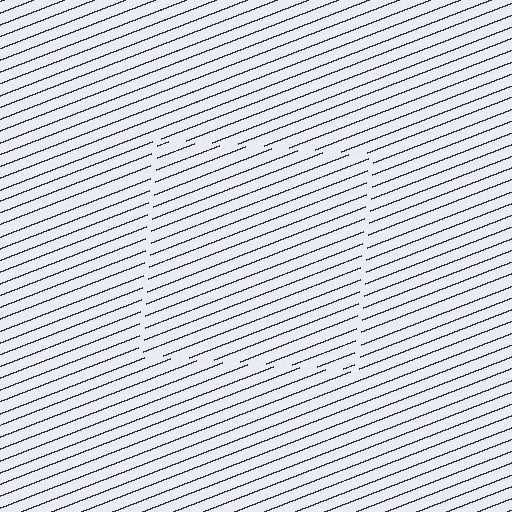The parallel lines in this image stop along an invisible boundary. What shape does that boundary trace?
An illusory square. The interior of the shape contains the same grating, shifted by half a period — the contour is defined by the phase discontinuity where line-ends from the inner and outer gratings abut.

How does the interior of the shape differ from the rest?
The interior of the shape contains the same grating, shifted by half a period — the contour is defined by the phase discontinuity where line-ends from the inner and outer gratings abut.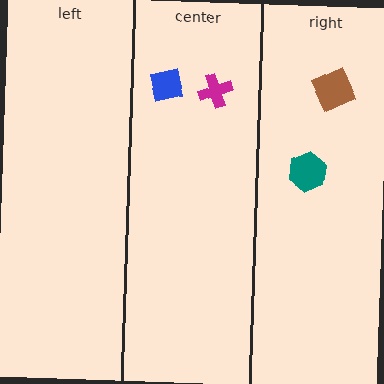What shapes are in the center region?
The blue square, the magenta cross.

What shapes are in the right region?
The teal hexagon, the brown square.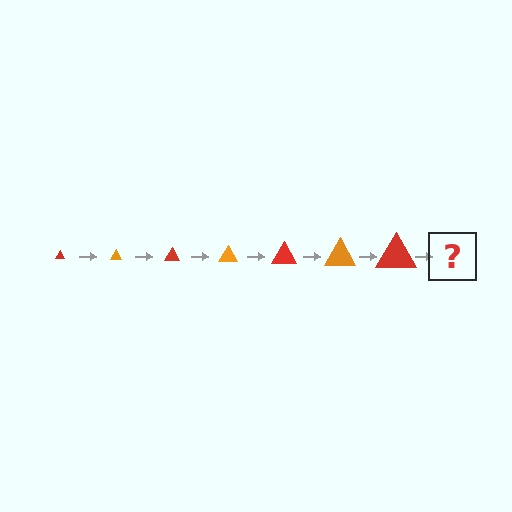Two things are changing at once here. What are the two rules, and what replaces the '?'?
The two rules are that the triangle grows larger each step and the color cycles through red and orange. The '?' should be an orange triangle, larger than the previous one.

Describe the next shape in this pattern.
It should be an orange triangle, larger than the previous one.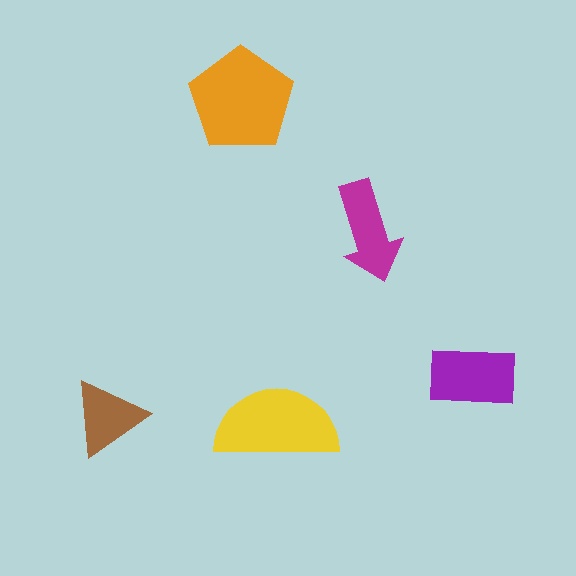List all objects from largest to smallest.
The orange pentagon, the yellow semicircle, the purple rectangle, the magenta arrow, the brown triangle.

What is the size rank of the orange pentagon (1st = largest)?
1st.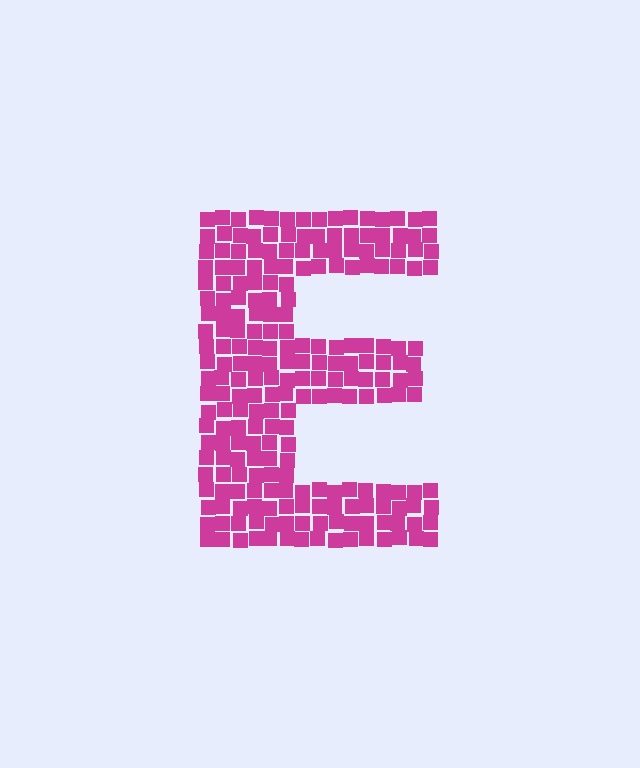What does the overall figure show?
The overall figure shows the letter E.